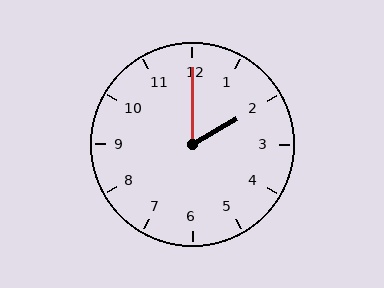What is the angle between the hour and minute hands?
Approximately 60 degrees.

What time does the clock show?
2:00.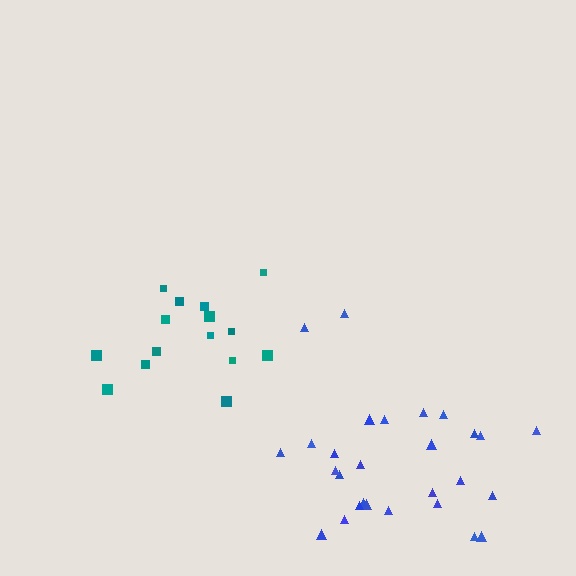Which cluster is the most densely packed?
Blue.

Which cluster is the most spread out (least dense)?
Teal.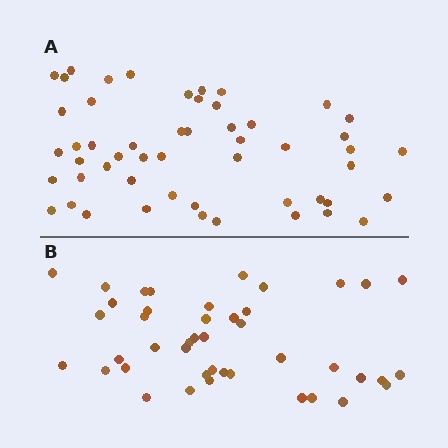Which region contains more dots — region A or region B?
Region A (the top region) has more dots.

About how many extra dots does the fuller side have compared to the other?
Region A has roughly 8 or so more dots than region B.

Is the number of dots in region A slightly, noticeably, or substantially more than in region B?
Region A has only slightly more — the two regions are fairly close. The ratio is roughly 1.2 to 1.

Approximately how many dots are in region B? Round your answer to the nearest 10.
About 40 dots. (The exact count is 43, which rounds to 40.)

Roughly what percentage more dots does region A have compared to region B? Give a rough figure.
About 20% more.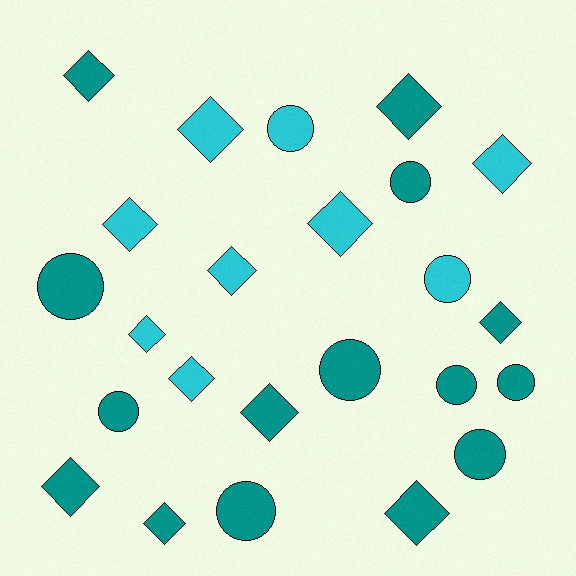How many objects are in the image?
There are 24 objects.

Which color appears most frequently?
Teal, with 15 objects.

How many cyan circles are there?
There are 2 cyan circles.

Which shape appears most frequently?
Diamond, with 14 objects.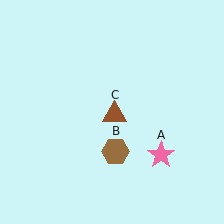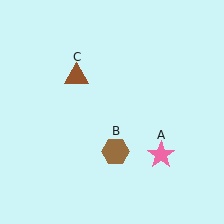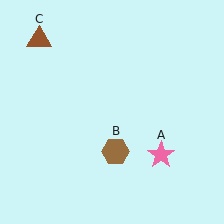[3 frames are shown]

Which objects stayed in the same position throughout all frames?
Pink star (object A) and brown hexagon (object B) remained stationary.